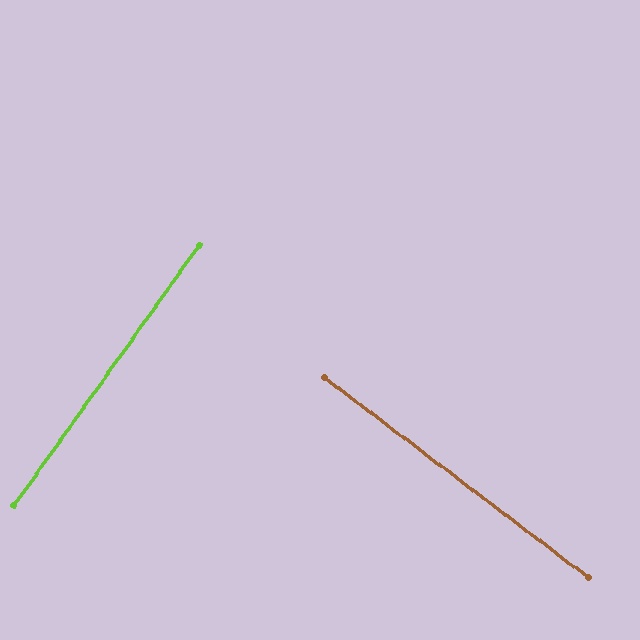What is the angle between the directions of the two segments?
Approximately 88 degrees.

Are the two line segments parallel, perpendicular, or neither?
Perpendicular — they meet at approximately 88°.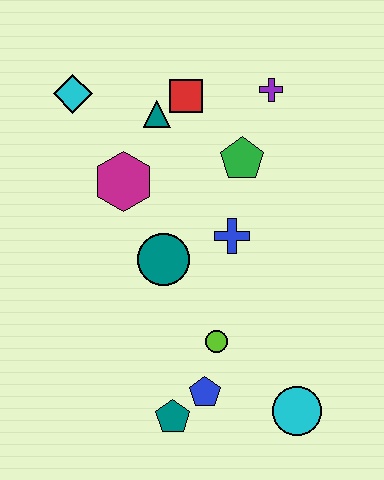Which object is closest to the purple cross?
The green pentagon is closest to the purple cross.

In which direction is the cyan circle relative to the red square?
The cyan circle is below the red square.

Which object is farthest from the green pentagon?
The teal pentagon is farthest from the green pentagon.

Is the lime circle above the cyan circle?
Yes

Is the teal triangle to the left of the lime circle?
Yes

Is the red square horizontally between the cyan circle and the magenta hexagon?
Yes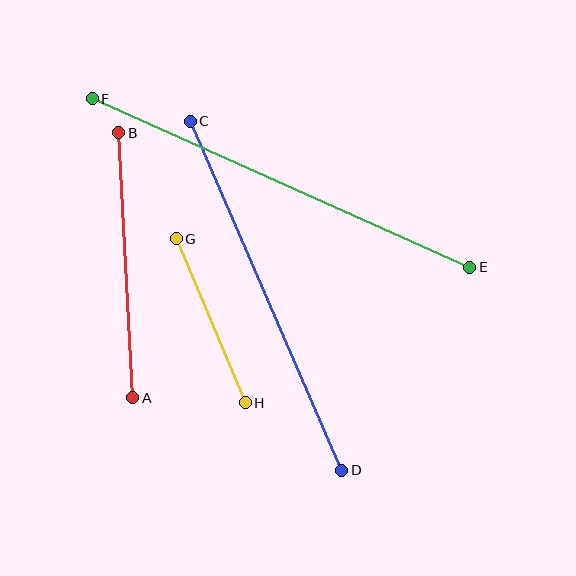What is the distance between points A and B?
The distance is approximately 265 pixels.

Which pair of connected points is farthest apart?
Points E and F are farthest apart.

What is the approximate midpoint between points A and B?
The midpoint is at approximately (126, 265) pixels.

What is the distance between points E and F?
The distance is approximately 414 pixels.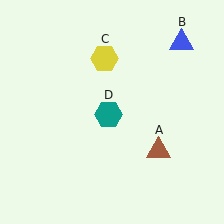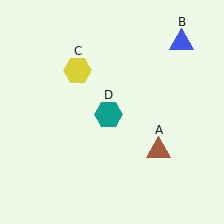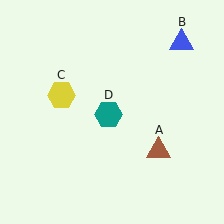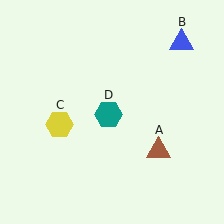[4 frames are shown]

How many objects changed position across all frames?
1 object changed position: yellow hexagon (object C).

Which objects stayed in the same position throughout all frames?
Brown triangle (object A) and blue triangle (object B) and teal hexagon (object D) remained stationary.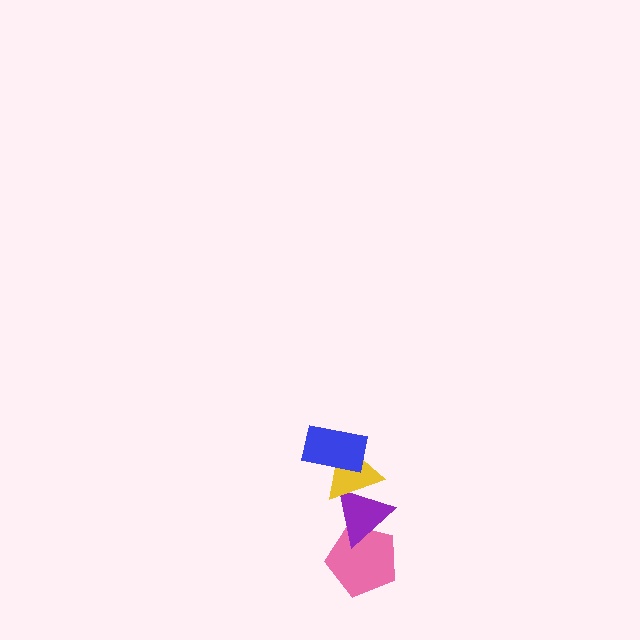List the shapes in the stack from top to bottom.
From top to bottom: the blue rectangle, the yellow triangle, the purple triangle, the pink pentagon.